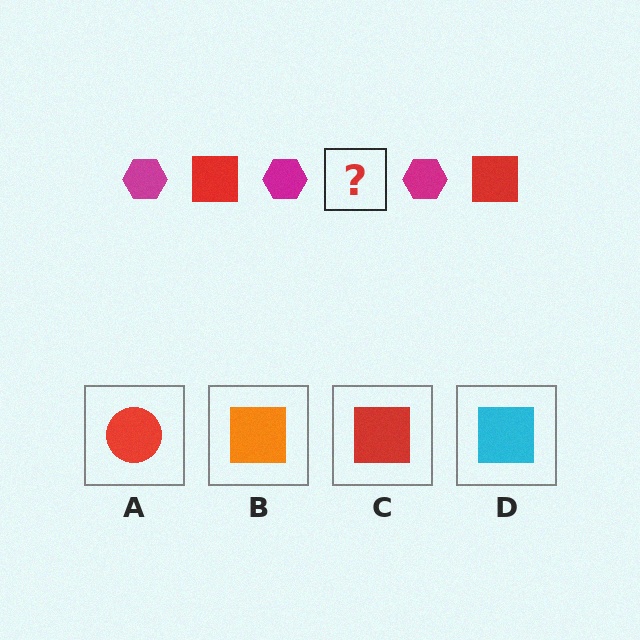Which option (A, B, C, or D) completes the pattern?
C.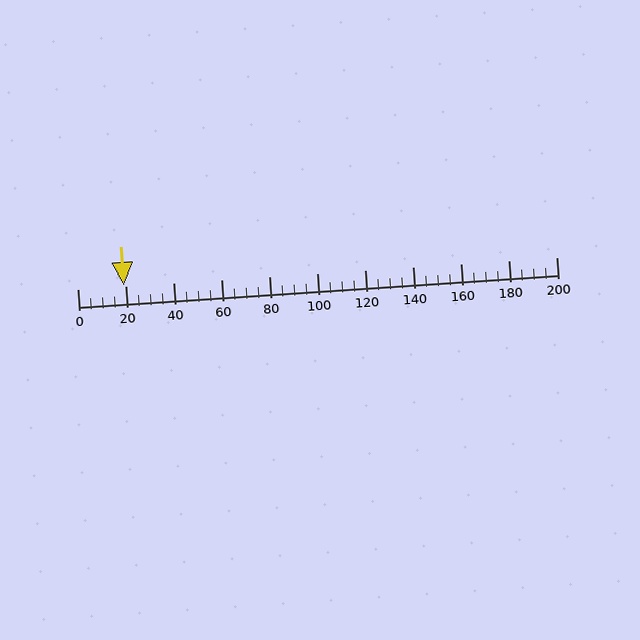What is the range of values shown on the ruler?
The ruler shows values from 0 to 200.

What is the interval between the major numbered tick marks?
The major tick marks are spaced 20 units apart.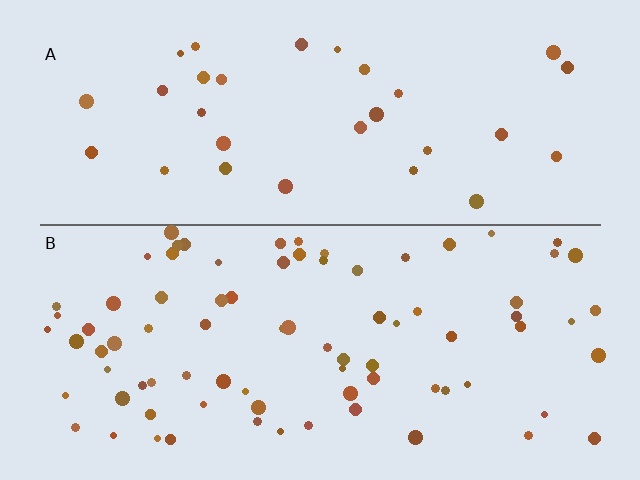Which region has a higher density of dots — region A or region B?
B (the bottom).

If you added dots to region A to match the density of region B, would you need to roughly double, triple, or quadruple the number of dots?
Approximately triple.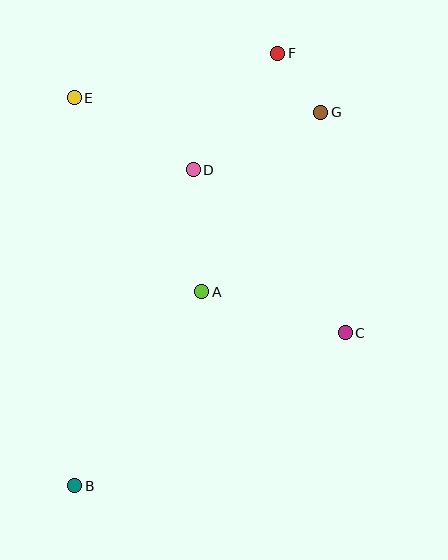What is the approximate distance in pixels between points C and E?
The distance between C and E is approximately 359 pixels.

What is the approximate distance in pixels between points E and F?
The distance between E and F is approximately 208 pixels.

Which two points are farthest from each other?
Points B and F are farthest from each other.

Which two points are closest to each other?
Points F and G are closest to each other.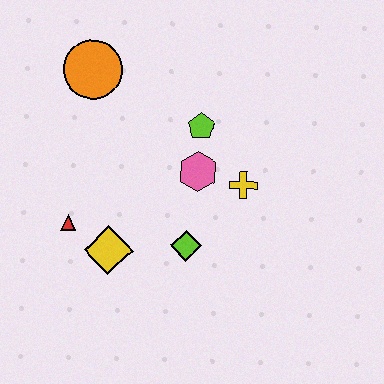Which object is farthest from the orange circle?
The lime diamond is farthest from the orange circle.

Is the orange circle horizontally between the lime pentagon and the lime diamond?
No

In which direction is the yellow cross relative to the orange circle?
The yellow cross is to the right of the orange circle.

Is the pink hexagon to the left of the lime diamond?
No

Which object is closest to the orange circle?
The lime pentagon is closest to the orange circle.